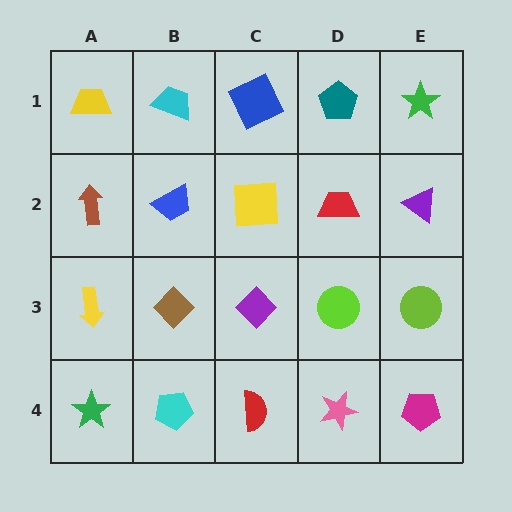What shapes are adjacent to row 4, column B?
A brown diamond (row 3, column B), a green star (row 4, column A), a red semicircle (row 4, column C).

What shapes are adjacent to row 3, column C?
A yellow square (row 2, column C), a red semicircle (row 4, column C), a brown diamond (row 3, column B), a lime circle (row 3, column D).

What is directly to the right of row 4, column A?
A cyan pentagon.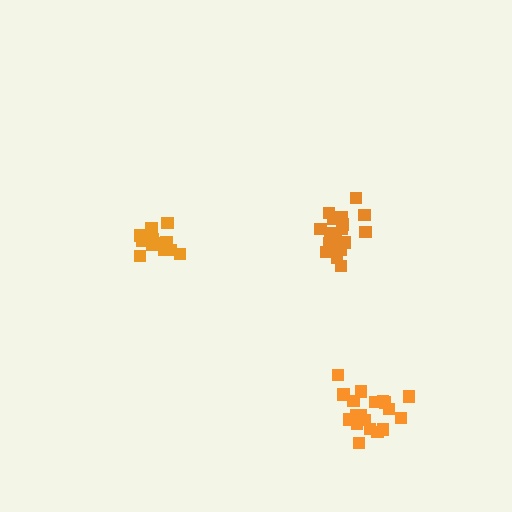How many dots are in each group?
Group 1: 20 dots, Group 2: 15 dots, Group 3: 19 dots (54 total).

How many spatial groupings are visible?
There are 3 spatial groupings.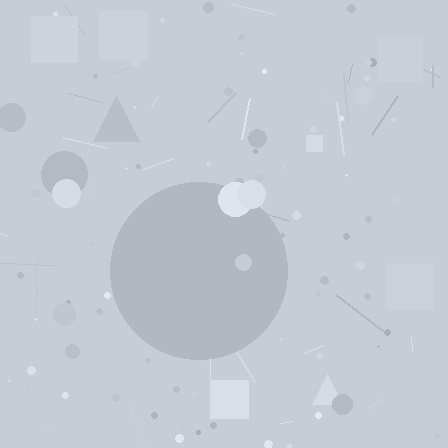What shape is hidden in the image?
A circle is hidden in the image.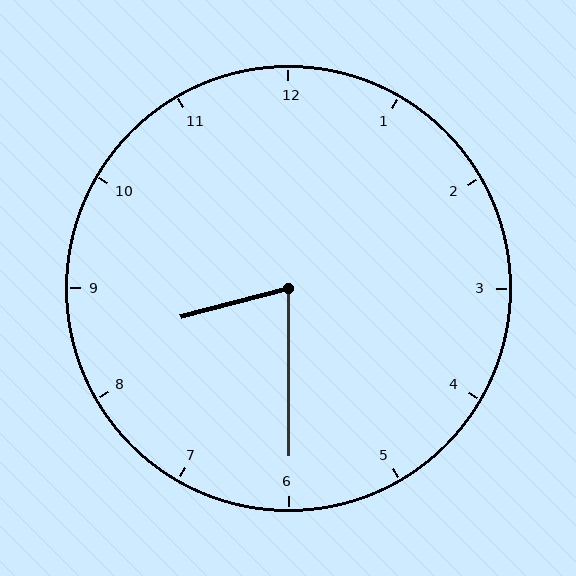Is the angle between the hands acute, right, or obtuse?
It is acute.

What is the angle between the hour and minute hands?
Approximately 75 degrees.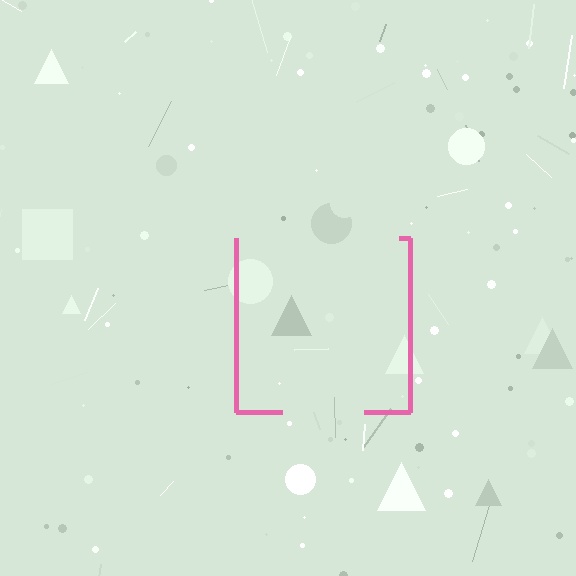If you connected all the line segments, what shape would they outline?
They would outline a square.